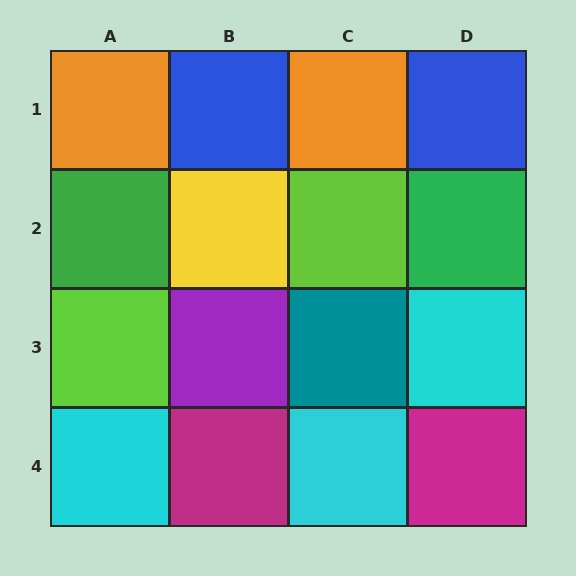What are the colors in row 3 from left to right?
Lime, purple, teal, cyan.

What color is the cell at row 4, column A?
Cyan.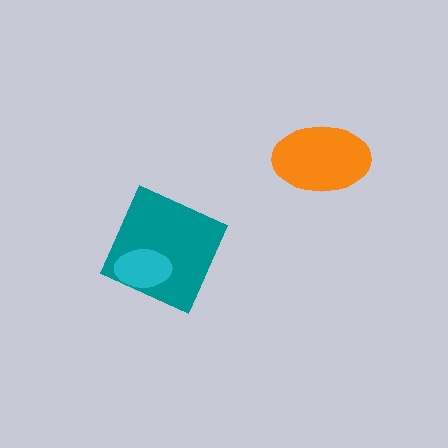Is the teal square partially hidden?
Yes, it is partially covered by another shape.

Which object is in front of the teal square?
The cyan ellipse is in front of the teal square.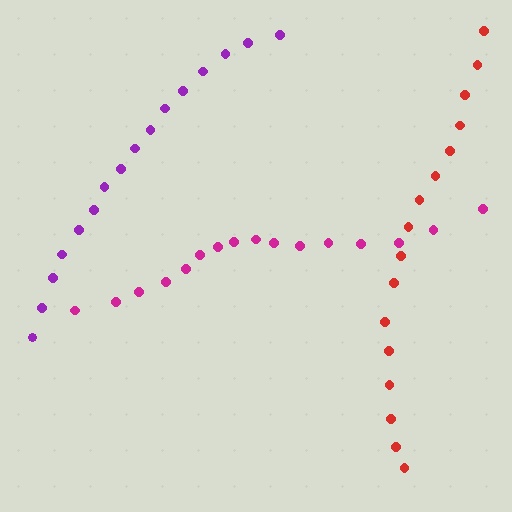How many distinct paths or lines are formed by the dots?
There are 3 distinct paths.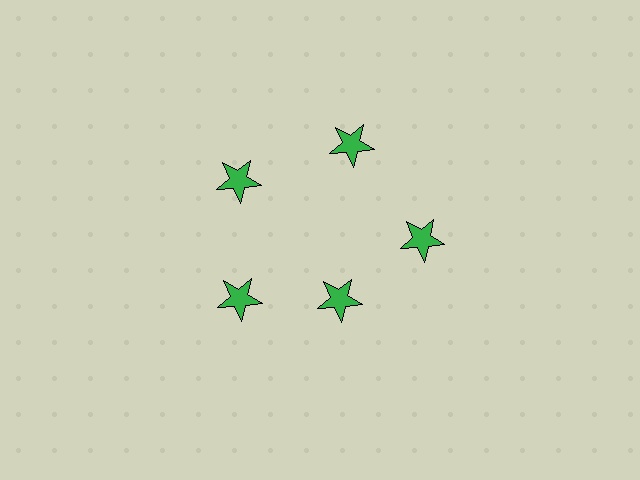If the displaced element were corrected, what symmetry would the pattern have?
It would have 5-fold rotational symmetry — the pattern would map onto itself every 72 degrees.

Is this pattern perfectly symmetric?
No. The 5 green stars are arranged in a ring, but one element near the 5 o'clock position is pulled inward toward the center, breaking the 5-fold rotational symmetry.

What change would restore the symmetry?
The symmetry would be restored by moving it outward, back onto the ring so that all 5 stars sit at equal angles and equal distance from the center.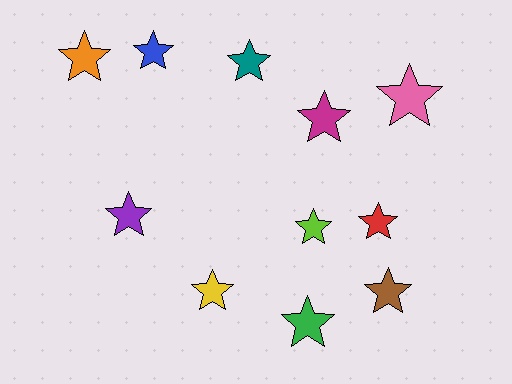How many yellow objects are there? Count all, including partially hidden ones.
There is 1 yellow object.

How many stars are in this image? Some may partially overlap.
There are 11 stars.